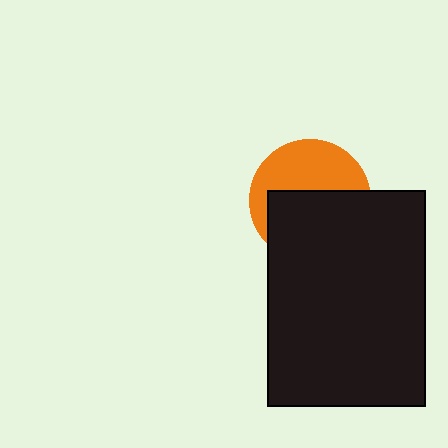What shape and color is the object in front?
The object in front is a black rectangle.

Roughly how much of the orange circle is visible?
About half of it is visible (roughly 45%).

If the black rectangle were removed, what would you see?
You would see the complete orange circle.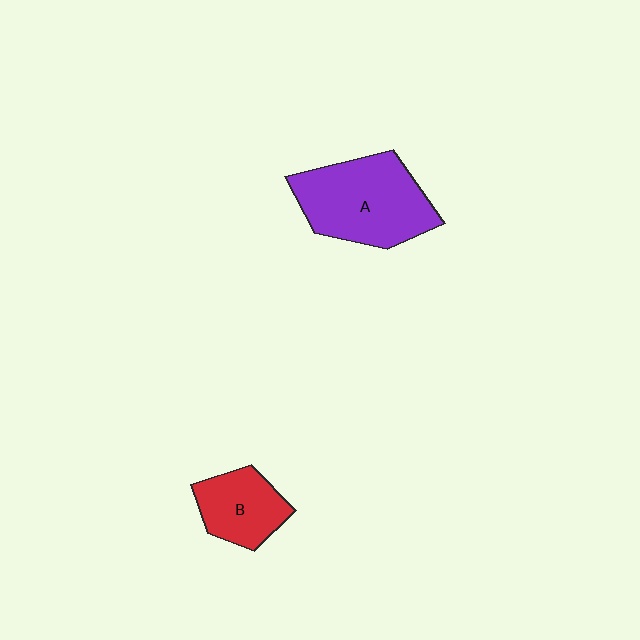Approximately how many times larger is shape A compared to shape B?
Approximately 1.8 times.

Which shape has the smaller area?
Shape B (red).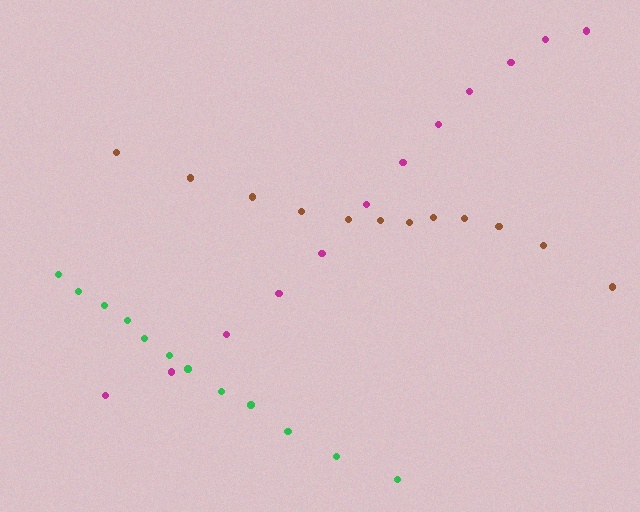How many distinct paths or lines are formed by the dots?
There are 3 distinct paths.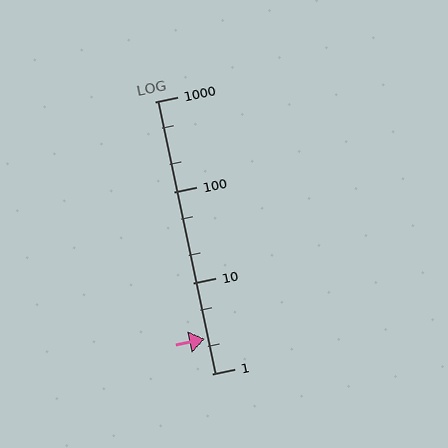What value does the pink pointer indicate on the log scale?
The pointer indicates approximately 2.4.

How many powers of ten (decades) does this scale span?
The scale spans 3 decades, from 1 to 1000.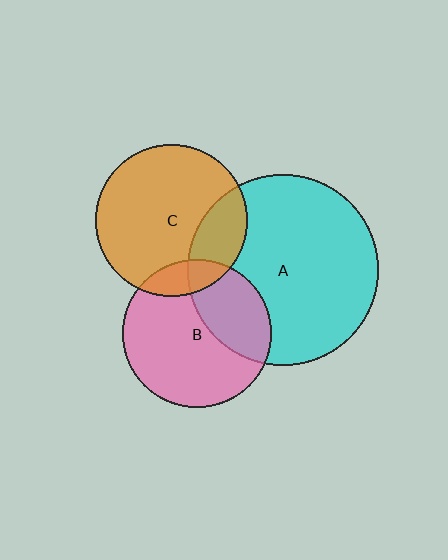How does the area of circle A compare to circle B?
Approximately 1.6 times.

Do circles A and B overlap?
Yes.